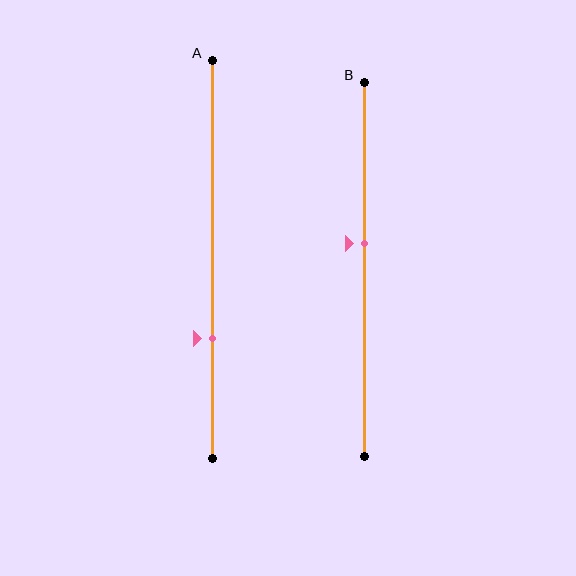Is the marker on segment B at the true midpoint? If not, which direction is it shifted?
No, the marker on segment B is shifted upward by about 7% of the segment length.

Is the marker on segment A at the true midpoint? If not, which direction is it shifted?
No, the marker on segment A is shifted downward by about 20% of the segment length.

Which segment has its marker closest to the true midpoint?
Segment B has its marker closest to the true midpoint.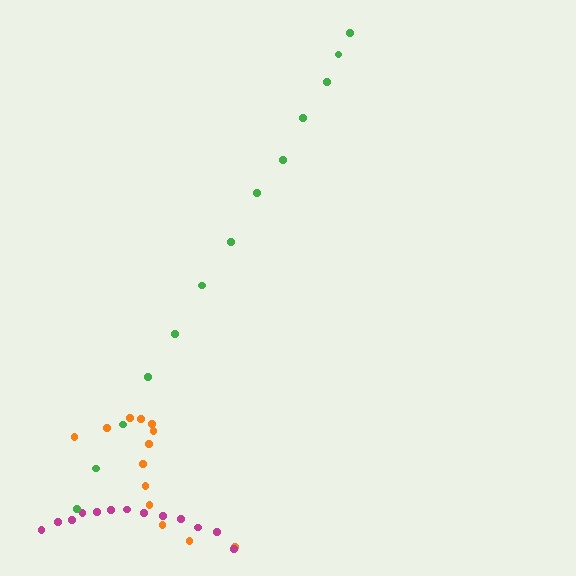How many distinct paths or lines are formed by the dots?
There are 3 distinct paths.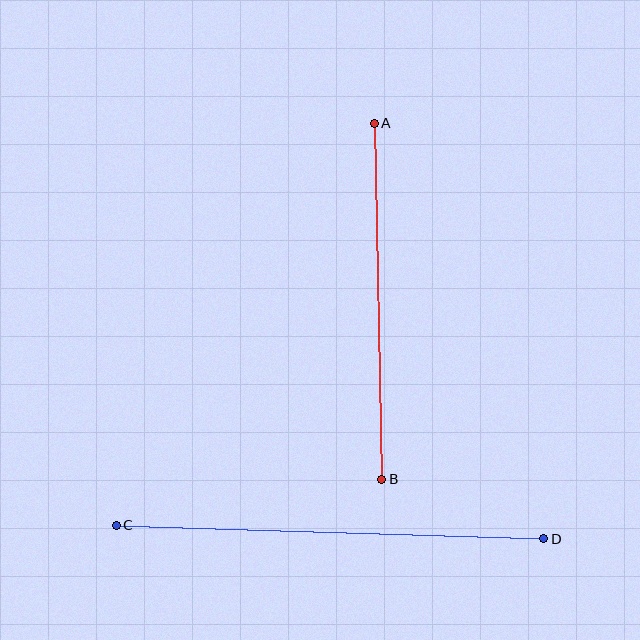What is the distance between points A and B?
The distance is approximately 356 pixels.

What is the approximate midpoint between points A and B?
The midpoint is at approximately (378, 301) pixels.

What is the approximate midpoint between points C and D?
The midpoint is at approximately (330, 532) pixels.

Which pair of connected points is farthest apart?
Points C and D are farthest apart.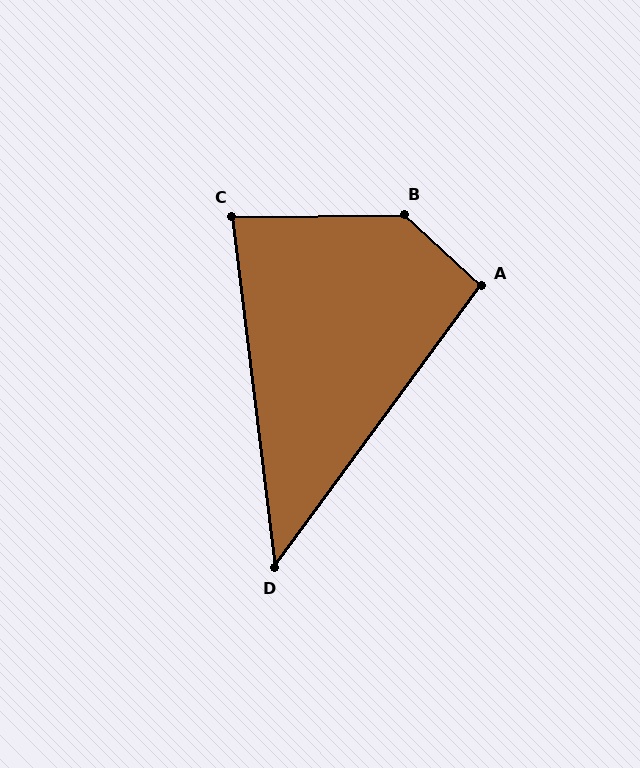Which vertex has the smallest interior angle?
D, at approximately 43 degrees.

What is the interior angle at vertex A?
Approximately 96 degrees (obtuse).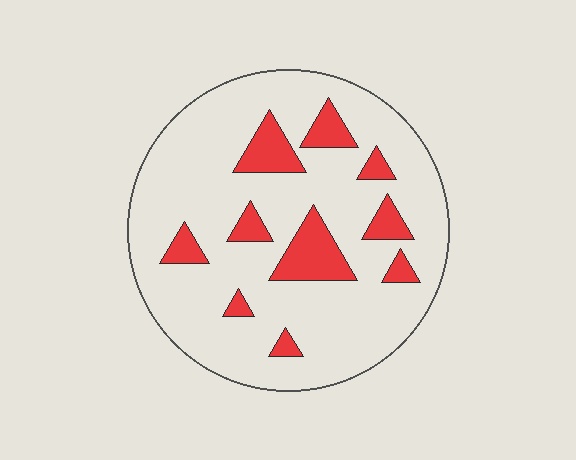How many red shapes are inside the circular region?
10.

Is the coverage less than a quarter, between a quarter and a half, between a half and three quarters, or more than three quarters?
Less than a quarter.